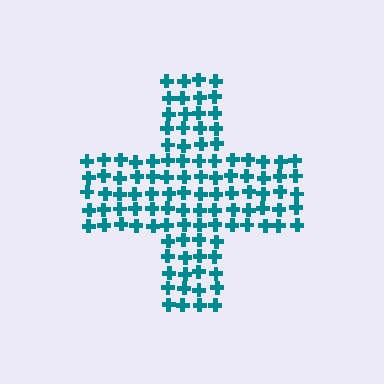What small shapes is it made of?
It is made of small crosses.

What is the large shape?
The large shape is a cross.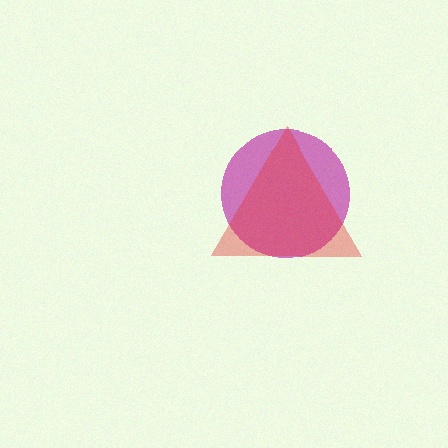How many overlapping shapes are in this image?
There are 2 overlapping shapes in the image.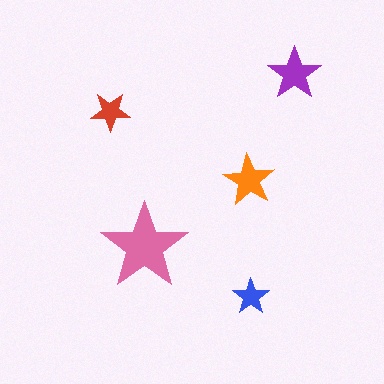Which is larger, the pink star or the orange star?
The pink one.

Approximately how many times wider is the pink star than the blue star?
About 2.5 times wider.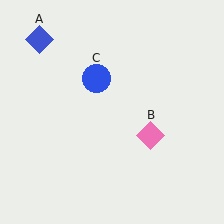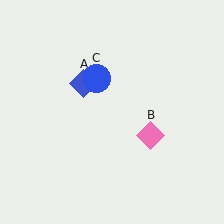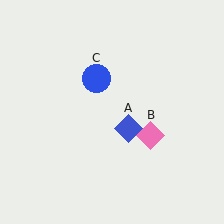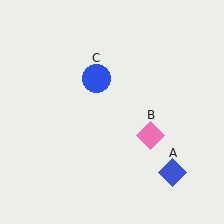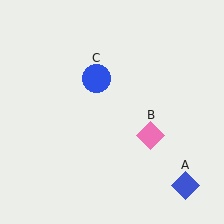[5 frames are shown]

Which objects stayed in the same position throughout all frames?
Pink diamond (object B) and blue circle (object C) remained stationary.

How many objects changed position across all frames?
1 object changed position: blue diamond (object A).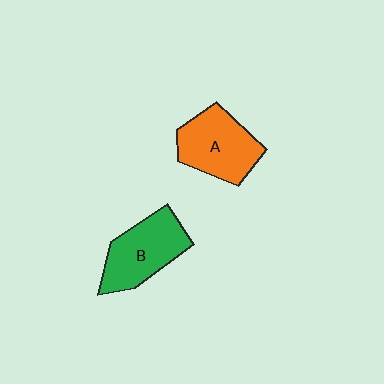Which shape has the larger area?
Shape A (orange).